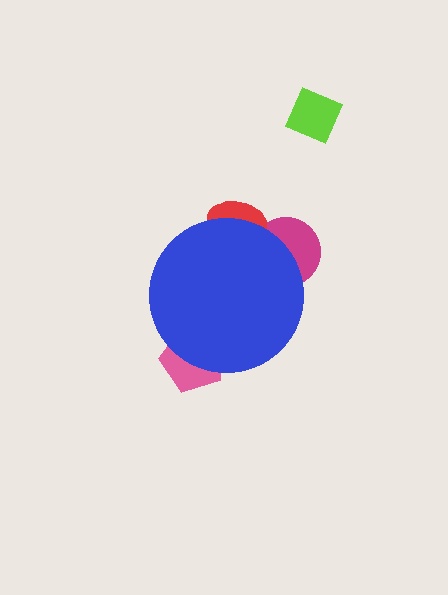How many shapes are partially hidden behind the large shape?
3 shapes are partially hidden.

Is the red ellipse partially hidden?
Yes, the red ellipse is partially hidden behind the blue circle.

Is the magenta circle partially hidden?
Yes, the magenta circle is partially hidden behind the blue circle.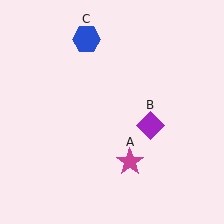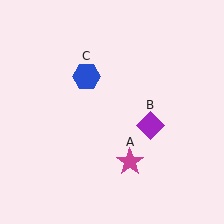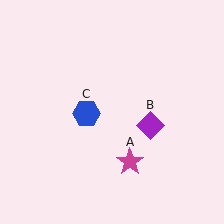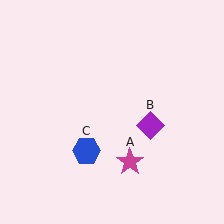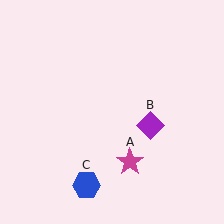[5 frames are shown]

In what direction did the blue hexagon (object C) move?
The blue hexagon (object C) moved down.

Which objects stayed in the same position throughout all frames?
Magenta star (object A) and purple diamond (object B) remained stationary.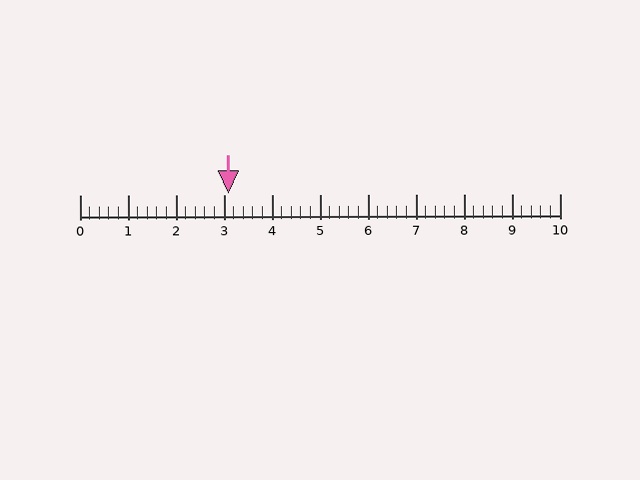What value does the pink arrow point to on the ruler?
The pink arrow points to approximately 3.1.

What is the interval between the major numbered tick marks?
The major tick marks are spaced 1 units apart.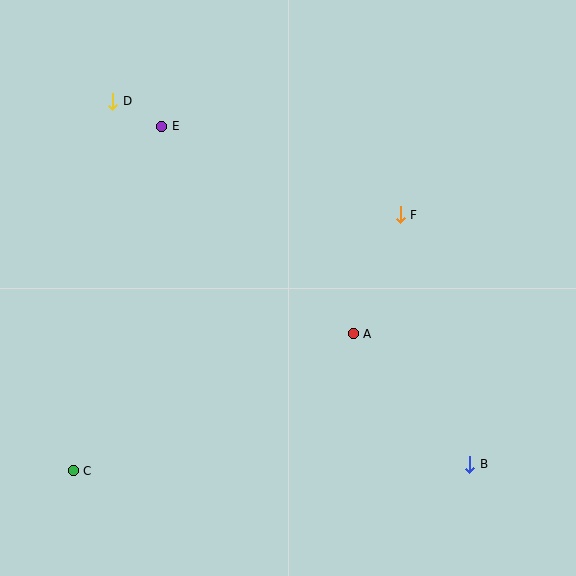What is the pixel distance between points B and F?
The distance between B and F is 259 pixels.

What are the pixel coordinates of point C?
Point C is at (73, 471).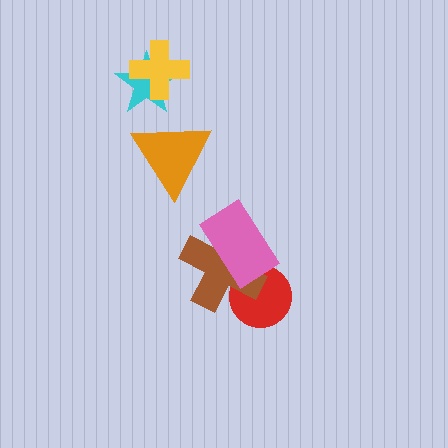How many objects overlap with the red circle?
2 objects overlap with the red circle.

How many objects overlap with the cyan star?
1 object overlaps with the cyan star.